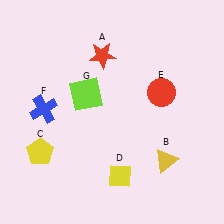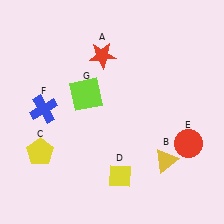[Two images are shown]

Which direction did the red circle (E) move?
The red circle (E) moved down.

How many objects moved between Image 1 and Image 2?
1 object moved between the two images.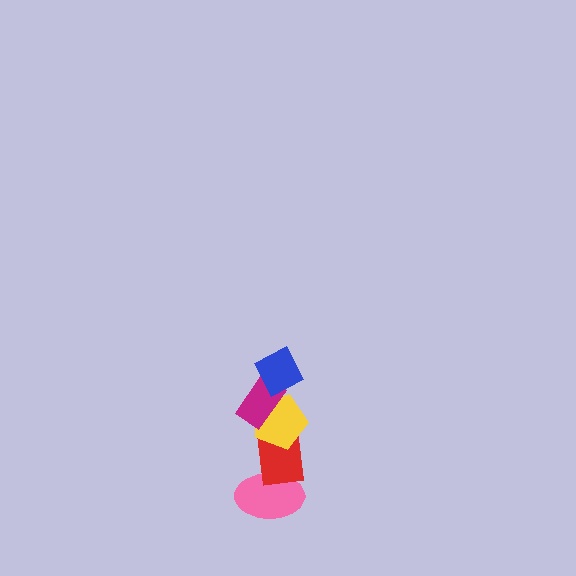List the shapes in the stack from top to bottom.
From top to bottom: the blue diamond, the magenta rectangle, the yellow pentagon, the red rectangle, the pink ellipse.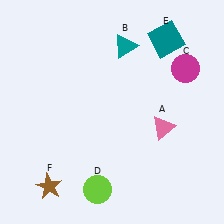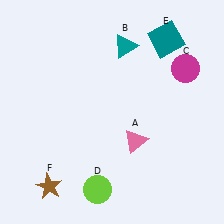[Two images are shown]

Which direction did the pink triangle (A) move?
The pink triangle (A) moved left.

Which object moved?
The pink triangle (A) moved left.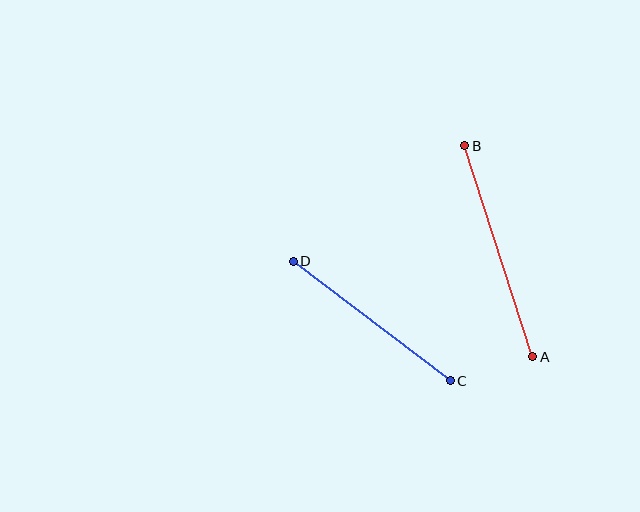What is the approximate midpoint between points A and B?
The midpoint is at approximately (499, 251) pixels.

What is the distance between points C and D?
The distance is approximately 197 pixels.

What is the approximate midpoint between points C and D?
The midpoint is at approximately (372, 321) pixels.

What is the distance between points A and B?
The distance is approximately 222 pixels.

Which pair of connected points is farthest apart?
Points A and B are farthest apart.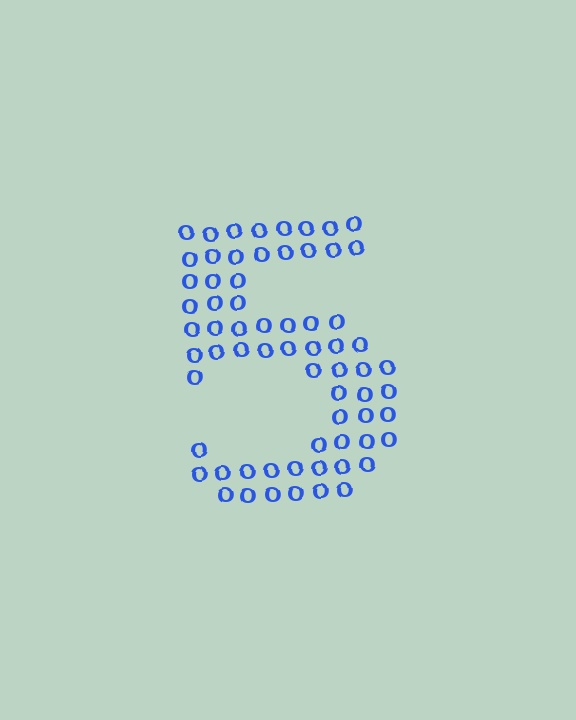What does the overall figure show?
The overall figure shows the digit 5.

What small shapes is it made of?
It is made of small letter O's.